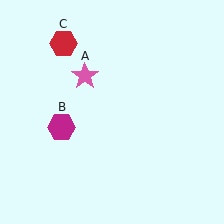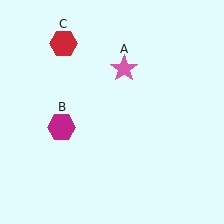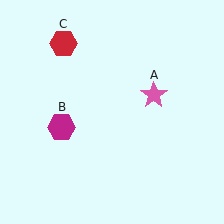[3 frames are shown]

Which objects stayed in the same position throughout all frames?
Magenta hexagon (object B) and red hexagon (object C) remained stationary.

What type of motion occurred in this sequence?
The pink star (object A) rotated clockwise around the center of the scene.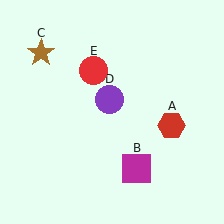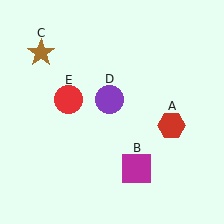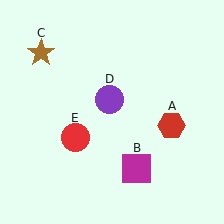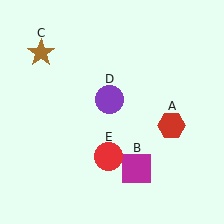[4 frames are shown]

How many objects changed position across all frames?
1 object changed position: red circle (object E).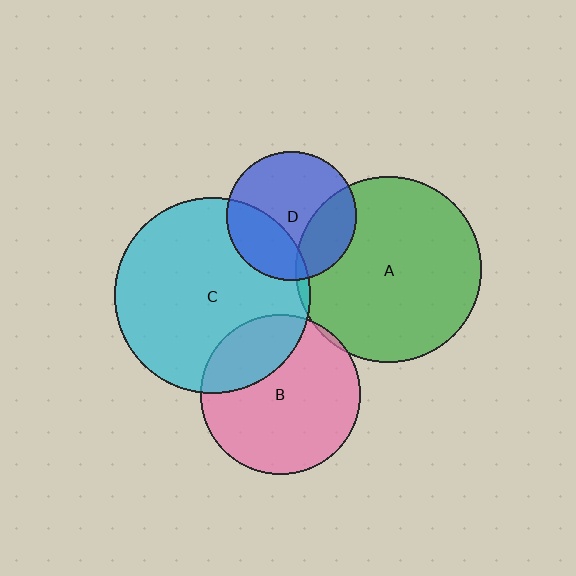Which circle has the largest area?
Circle C (cyan).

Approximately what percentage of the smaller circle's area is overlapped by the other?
Approximately 30%.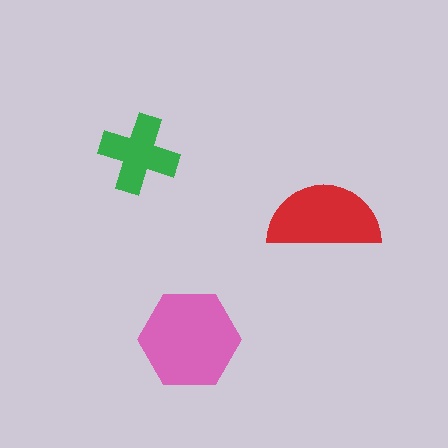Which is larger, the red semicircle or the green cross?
The red semicircle.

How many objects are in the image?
There are 3 objects in the image.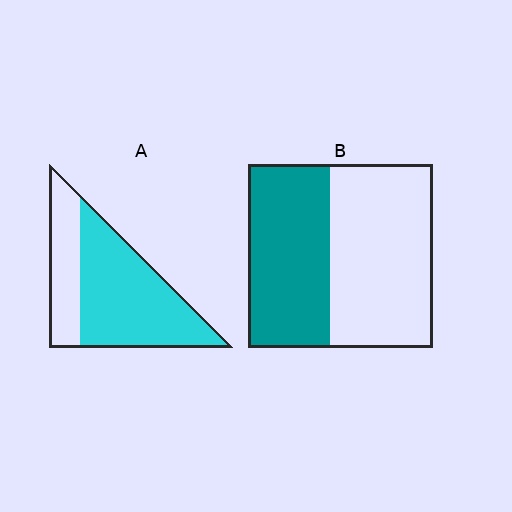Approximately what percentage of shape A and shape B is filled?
A is approximately 70% and B is approximately 45%.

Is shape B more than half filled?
No.